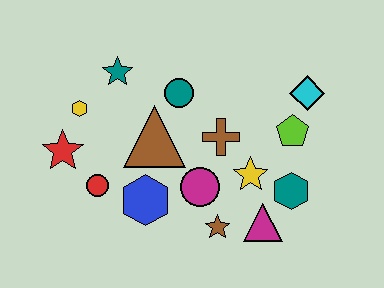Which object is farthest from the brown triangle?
The cyan diamond is farthest from the brown triangle.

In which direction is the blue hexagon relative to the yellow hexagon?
The blue hexagon is below the yellow hexagon.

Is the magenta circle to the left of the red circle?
No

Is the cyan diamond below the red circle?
No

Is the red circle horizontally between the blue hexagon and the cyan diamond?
No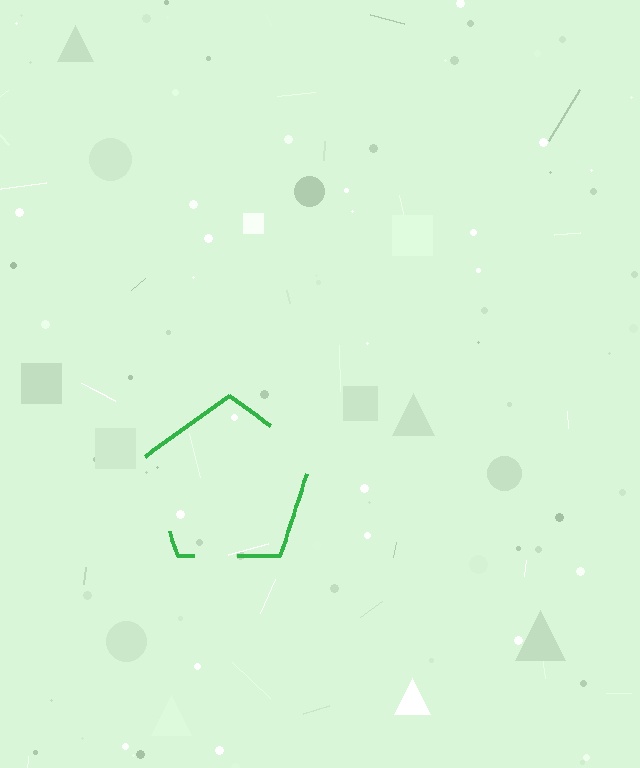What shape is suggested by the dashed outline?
The dashed outline suggests a pentagon.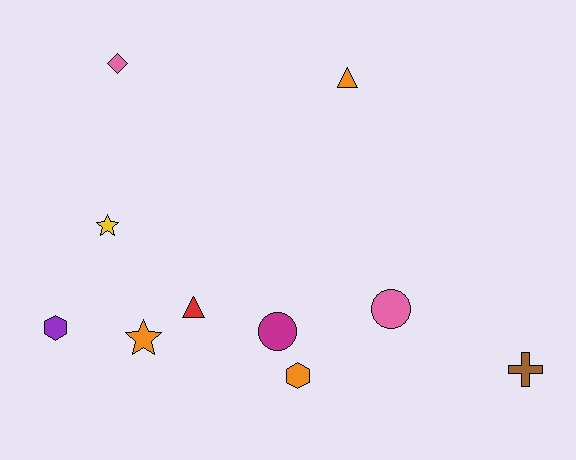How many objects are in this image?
There are 10 objects.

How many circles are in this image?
There are 2 circles.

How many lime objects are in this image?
There are no lime objects.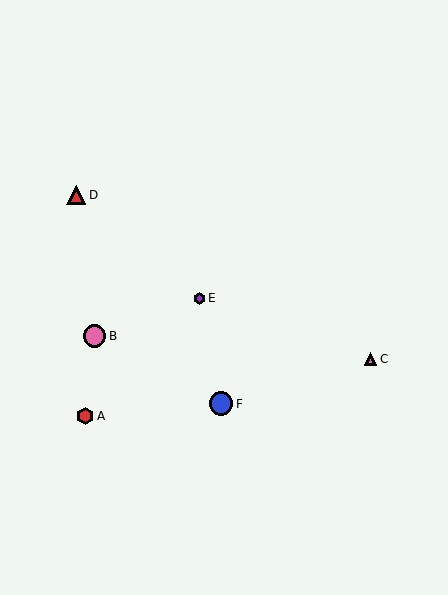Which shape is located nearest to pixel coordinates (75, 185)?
The red triangle (labeled D) at (76, 195) is nearest to that location.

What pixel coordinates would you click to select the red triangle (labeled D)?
Click at (76, 195) to select the red triangle D.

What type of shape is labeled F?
Shape F is a blue circle.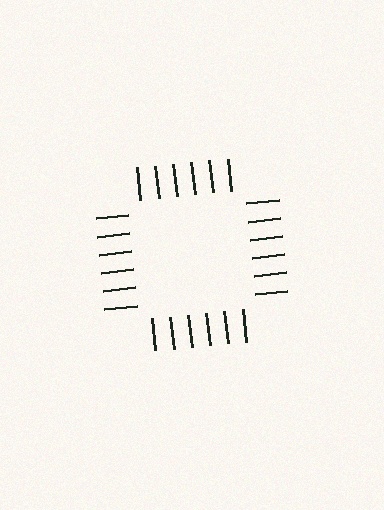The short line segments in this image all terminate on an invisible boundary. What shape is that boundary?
An illusory square — the line segments terminate on its edges but no continuous stroke is drawn.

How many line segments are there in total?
24 — 6 along each of the 4 edges.